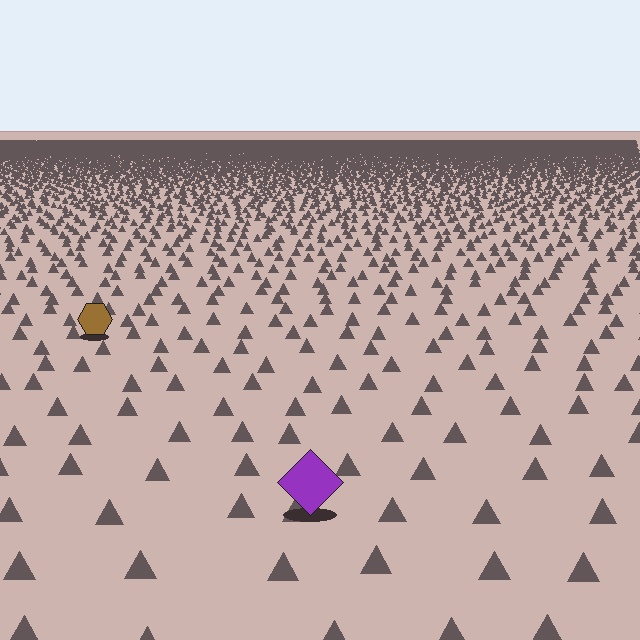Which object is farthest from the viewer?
The brown hexagon is farthest from the viewer. It appears smaller and the ground texture around it is denser.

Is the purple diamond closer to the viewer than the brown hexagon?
Yes. The purple diamond is closer — you can tell from the texture gradient: the ground texture is coarser near it.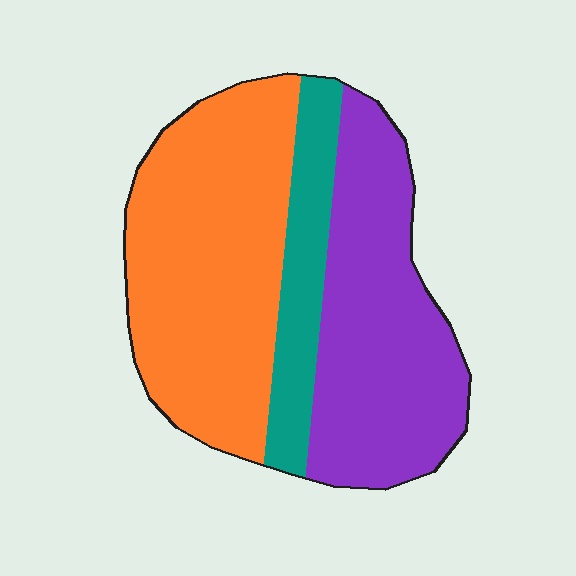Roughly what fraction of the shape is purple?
Purple takes up about three eighths (3/8) of the shape.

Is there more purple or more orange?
Orange.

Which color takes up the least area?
Teal, at roughly 15%.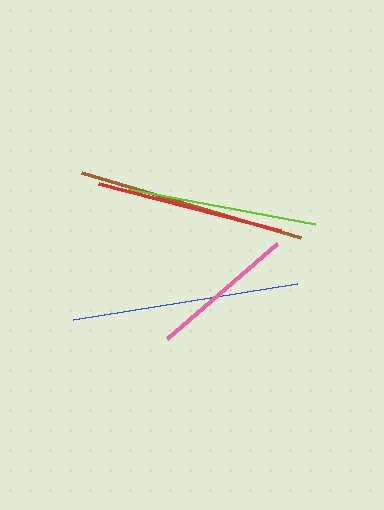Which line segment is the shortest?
The pink line is the shortest at approximately 145 pixels.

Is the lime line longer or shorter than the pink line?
The lime line is longer than the pink line.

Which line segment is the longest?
The brown line is the longest at approximately 229 pixels.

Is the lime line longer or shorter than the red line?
The lime line is longer than the red line.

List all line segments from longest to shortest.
From longest to shortest: brown, blue, lime, red, pink.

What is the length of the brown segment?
The brown segment is approximately 229 pixels long.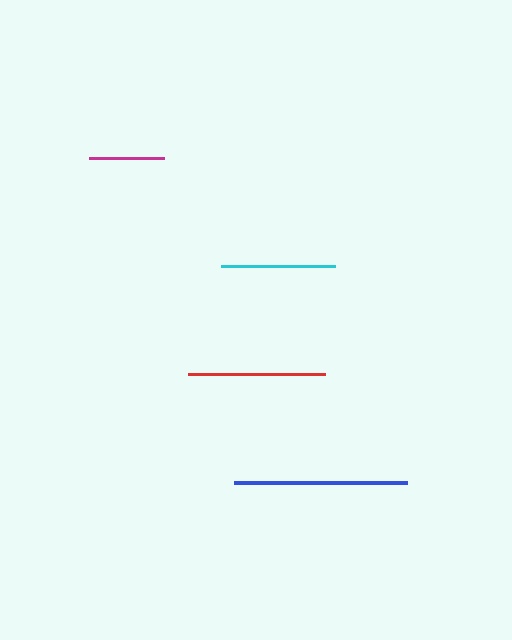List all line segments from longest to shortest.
From longest to shortest: blue, red, cyan, magenta.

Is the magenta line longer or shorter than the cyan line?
The cyan line is longer than the magenta line.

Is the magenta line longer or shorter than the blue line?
The blue line is longer than the magenta line.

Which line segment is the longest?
The blue line is the longest at approximately 173 pixels.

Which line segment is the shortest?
The magenta line is the shortest at approximately 75 pixels.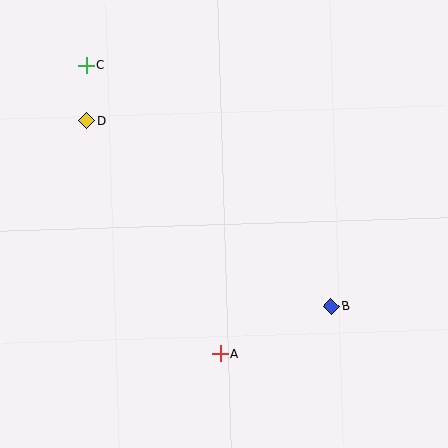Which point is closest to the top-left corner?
Point C is closest to the top-left corner.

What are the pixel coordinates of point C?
Point C is at (86, 65).